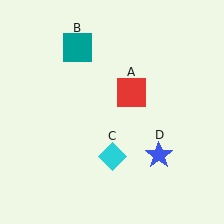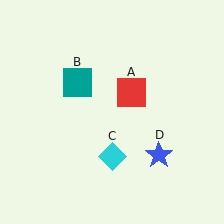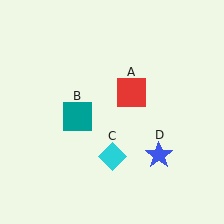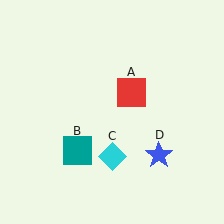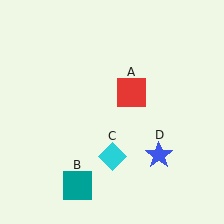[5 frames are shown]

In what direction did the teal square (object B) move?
The teal square (object B) moved down.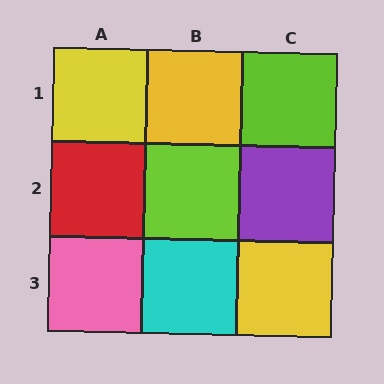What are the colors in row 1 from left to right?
Yellow, yellow, lime.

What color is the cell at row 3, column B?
Cyan.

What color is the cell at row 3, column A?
Pink.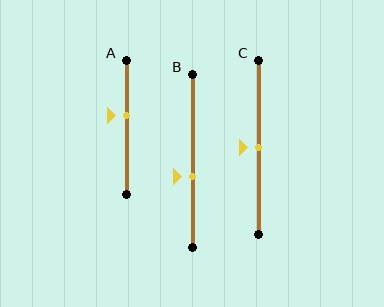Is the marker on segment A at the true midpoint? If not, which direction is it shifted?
No, the marker on segment A is shifted upward by about 9% of the segment length.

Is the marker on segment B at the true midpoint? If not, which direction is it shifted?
No, the marker on segment B is shifted downward by about 9% of the segment length.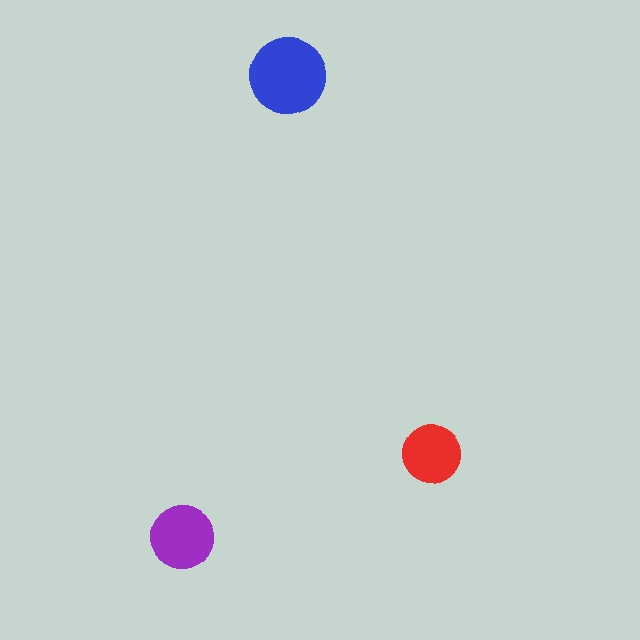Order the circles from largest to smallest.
the blue one, the purple one, the red one.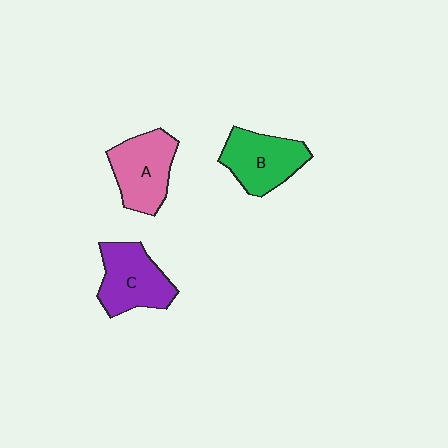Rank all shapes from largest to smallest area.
From largest to smallest: C (purple), A (pink), B (green).